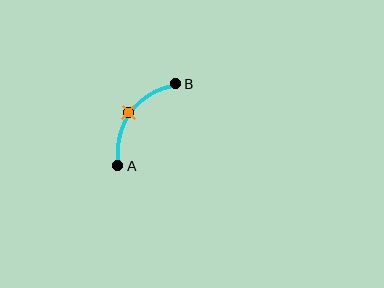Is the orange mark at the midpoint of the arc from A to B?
Yes. The orange mark lies on the arc at equal arc-length from both A and B — it is the arc midpoint.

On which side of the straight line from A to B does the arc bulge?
The arc bulges above and to the left of the straight line connecting A and B.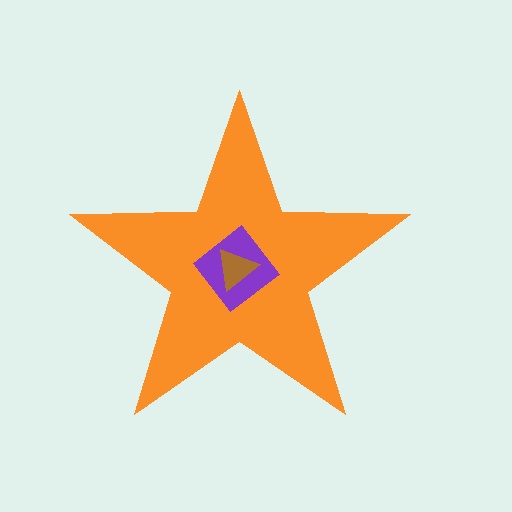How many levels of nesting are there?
3.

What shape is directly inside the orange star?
The purple diamond.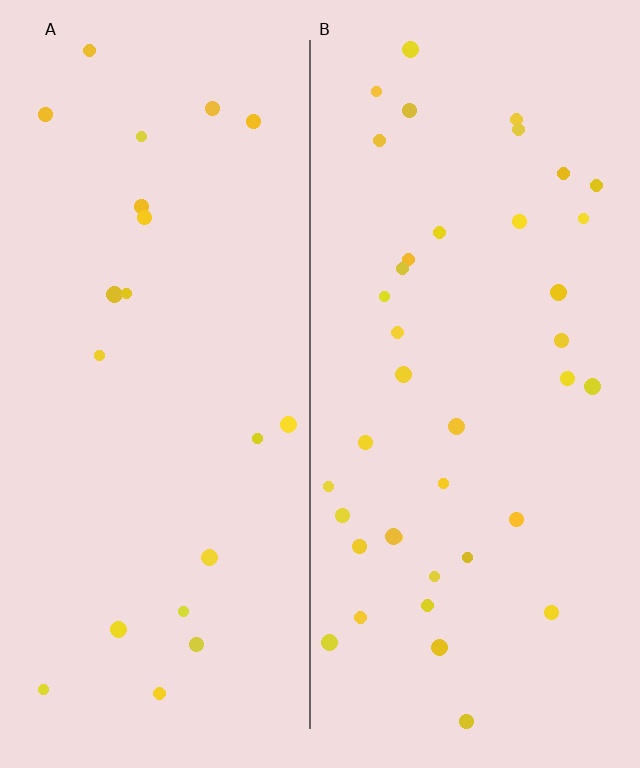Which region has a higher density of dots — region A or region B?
B (the right).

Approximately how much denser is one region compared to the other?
Approximately 1.9× — region B over region A.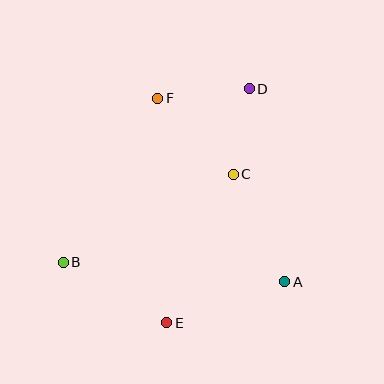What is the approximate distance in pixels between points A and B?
The distance between A and B is approximately 222 pixels.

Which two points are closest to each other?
Points C and D are closest to each other.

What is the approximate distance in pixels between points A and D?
The distance between A and D is approximately 196 pixels.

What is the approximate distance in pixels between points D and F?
The distance between D and F is approximately 92 pixels.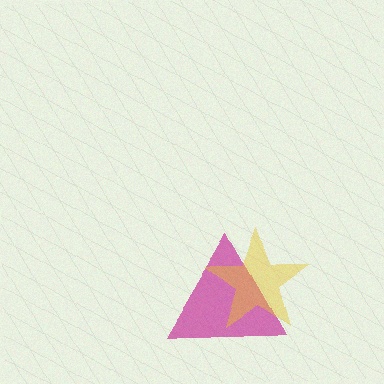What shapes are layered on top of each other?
The layered shapes are: a magenta triangle, a yellow star.